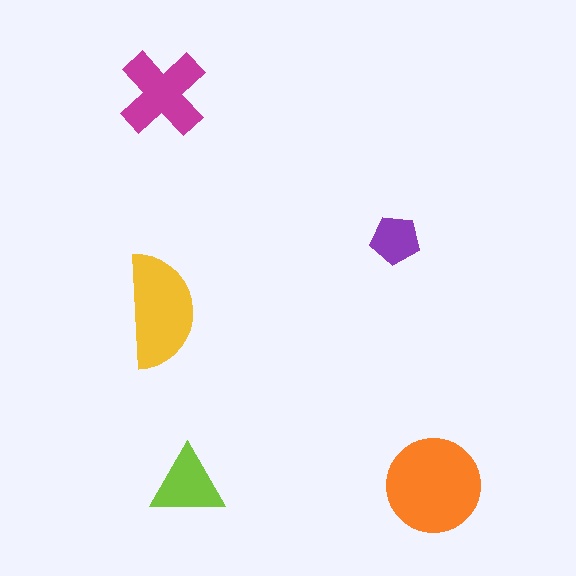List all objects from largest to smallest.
The orange circle, the yellow semicircle, the magenta cross, the lime triangle, the purple pentagon.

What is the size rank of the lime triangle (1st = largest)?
4th.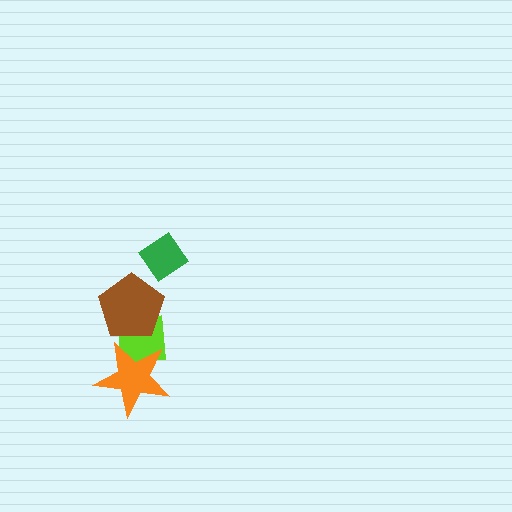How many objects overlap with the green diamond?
0 objects overlap with the green diamond.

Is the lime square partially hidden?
Yes, it is partially covered by another shape.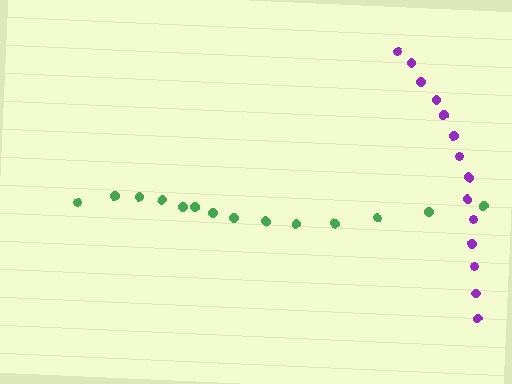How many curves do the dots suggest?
There are 2 distinct paths.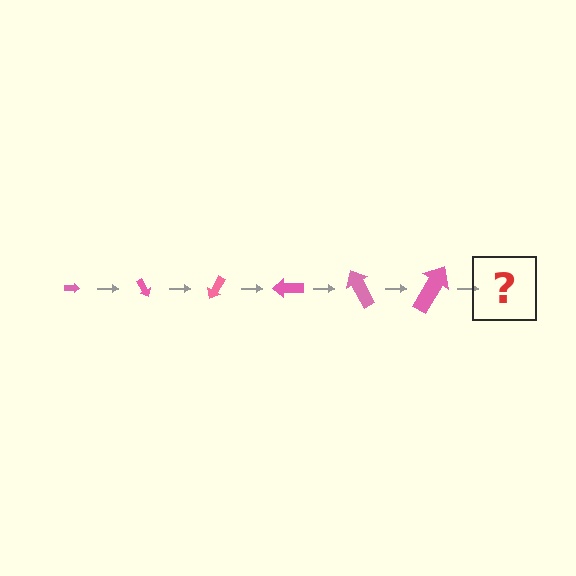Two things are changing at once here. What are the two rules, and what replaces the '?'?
The two rules are that the arrow grows larger each step and it rotates 60 degrees each step. The '?' should be an arrow, larger than the previous one and rotated 360 degrees from the start.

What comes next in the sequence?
The next element should be an arrow, larger than the previous one and rotated 360 degrees from the start.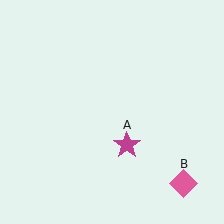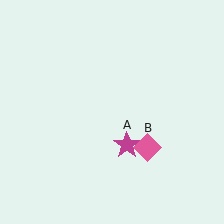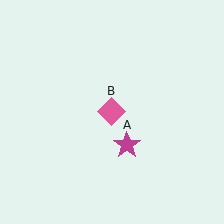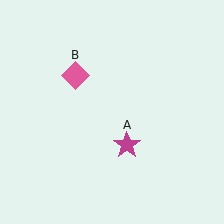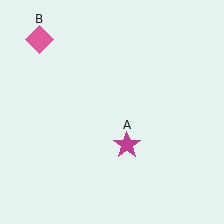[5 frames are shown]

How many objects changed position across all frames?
1 object changed position: pink diamond (object B).